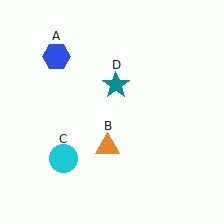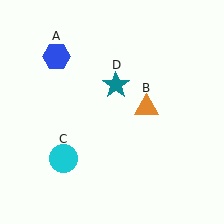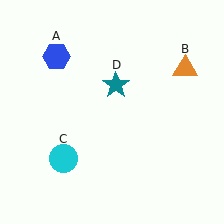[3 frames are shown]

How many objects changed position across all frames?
1 object changed position: orange triangle (object B).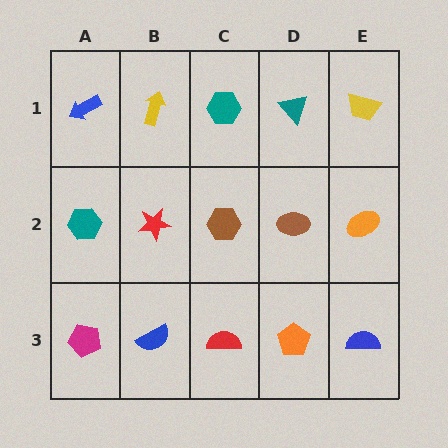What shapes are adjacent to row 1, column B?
A red star (row 2, column B), a blue arrow (row 1, column A), a teal hexagon (row 1, column C).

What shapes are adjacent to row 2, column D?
A teal triangle (row 1, column D), an orange pentagon (row 3, column D), a brown hexagon (row 2, column C), an orange ellipse (row 2, column E).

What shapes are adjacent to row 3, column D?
A brown ellipse (row 2, column D), a red semicircle (row 3, column C), a blue semicircle (row 3, column E).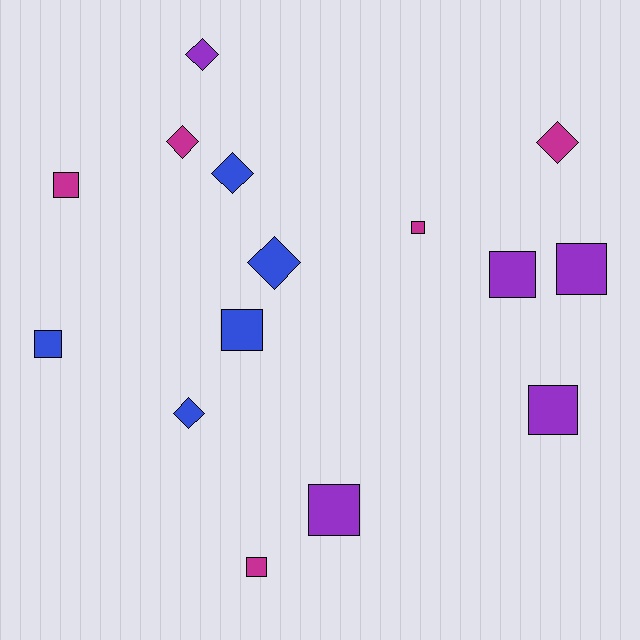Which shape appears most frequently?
Square, with 9 objects.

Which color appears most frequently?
Blue, with 5 objects.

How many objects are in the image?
There are 15 objects.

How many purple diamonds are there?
There is 1 purple diamond.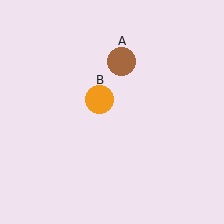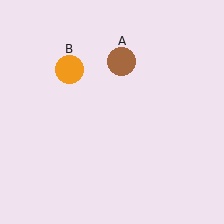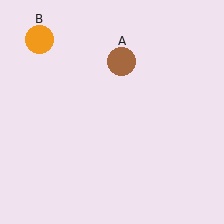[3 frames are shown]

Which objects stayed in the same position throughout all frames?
Brown circle (object A) remained stationary.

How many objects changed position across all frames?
1 object changed position: orange circle (object B).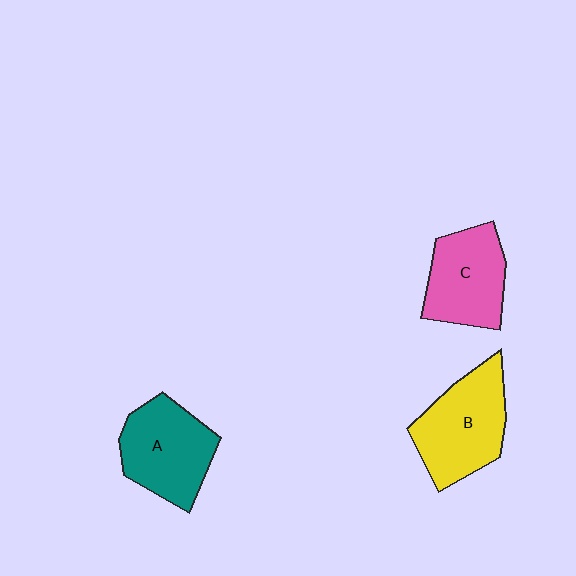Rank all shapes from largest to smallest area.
From largest to smallest: B (yellow), A (teal), C (pink).